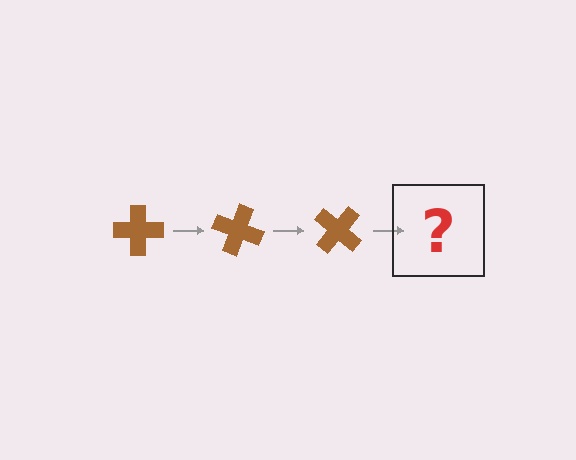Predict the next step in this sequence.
The next step is a brown cross rotated 60 degrees.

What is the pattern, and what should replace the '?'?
The pattern is that the cross rotates 20 degrees each step. The '?' should be a brown cross rotated 60 degrees.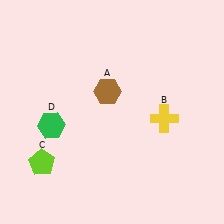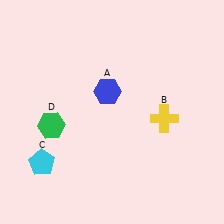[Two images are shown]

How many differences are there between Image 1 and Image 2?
There are 2 differences between the two images.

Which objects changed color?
A changed from brown to blue. C changed from lime to cyan.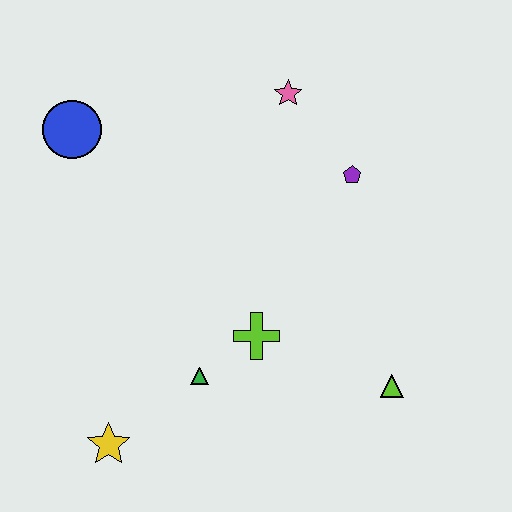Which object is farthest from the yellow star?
The pink star is farthest from the yellow star.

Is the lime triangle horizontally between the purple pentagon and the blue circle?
No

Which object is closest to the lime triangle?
The lime cross is closest to the lime triangle.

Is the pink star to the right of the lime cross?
Yes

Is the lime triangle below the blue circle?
Yes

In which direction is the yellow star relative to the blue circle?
The yellow star is below the blue circle.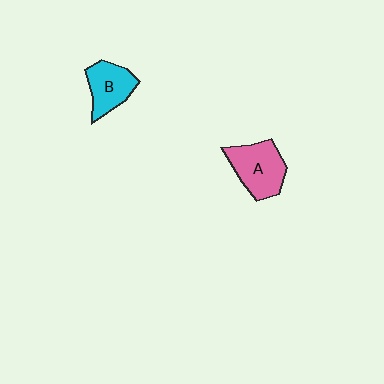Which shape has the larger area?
Shape A (pink).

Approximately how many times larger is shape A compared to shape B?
Approximately 1.2 times.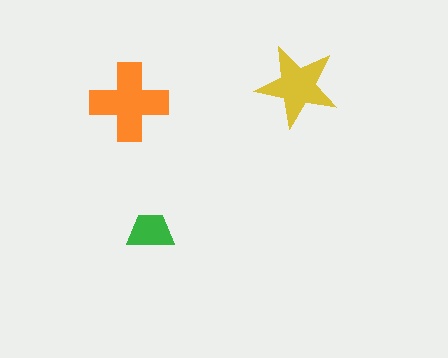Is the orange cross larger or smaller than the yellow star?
Larger.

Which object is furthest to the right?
The yellow star is rightmost.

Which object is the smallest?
The green trapezoid.